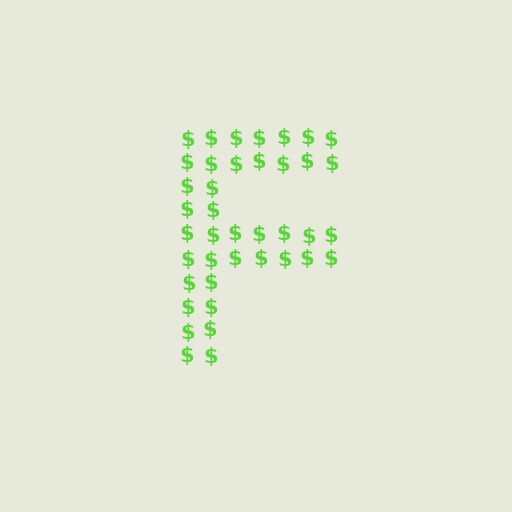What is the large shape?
The large shape is the letter F.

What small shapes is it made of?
It is made of small dollar signs.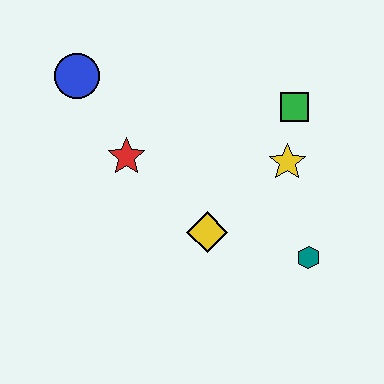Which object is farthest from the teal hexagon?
The blue circle is farthest from the teal hexagon.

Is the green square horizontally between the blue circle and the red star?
No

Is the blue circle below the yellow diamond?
No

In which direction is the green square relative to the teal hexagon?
The green square is above the teal hexagon.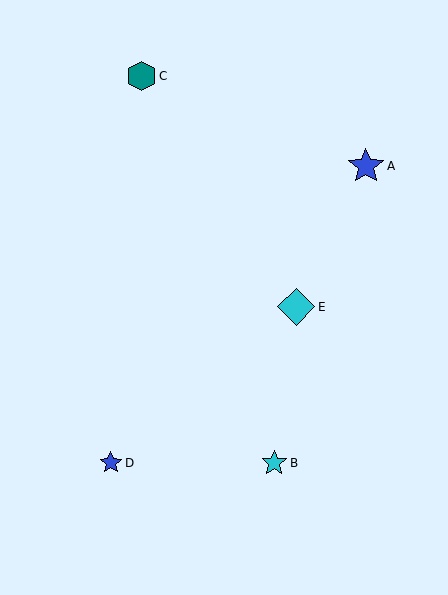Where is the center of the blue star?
The center of the blue star is at (366, 166).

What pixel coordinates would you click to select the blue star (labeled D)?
Click at (111, 463) to select the blue star D.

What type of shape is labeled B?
Shape B is a cyan star.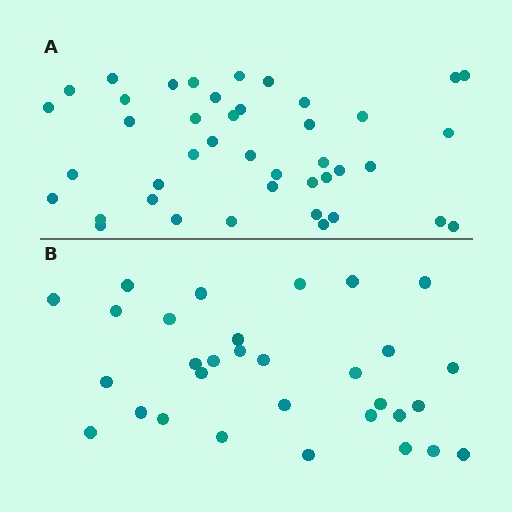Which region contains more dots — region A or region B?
Region A (the top region) has more dots.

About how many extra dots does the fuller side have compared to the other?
Region A has roughly 12 or so more dots than region B.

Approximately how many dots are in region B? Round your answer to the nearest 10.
About 30 dots. (The exact count is 31, which rounds to 30.)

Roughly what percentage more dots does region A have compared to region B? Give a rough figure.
About 35% more.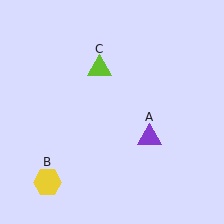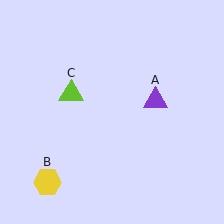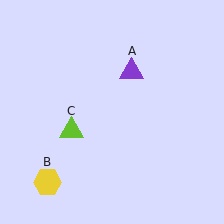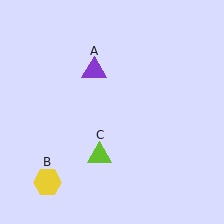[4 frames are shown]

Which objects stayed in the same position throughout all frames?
Yellow hexagon (object B) remained stationary.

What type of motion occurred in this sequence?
The purple triangle (object A), lime triangle (object C) rotated counterclockwise around the center of the scene.